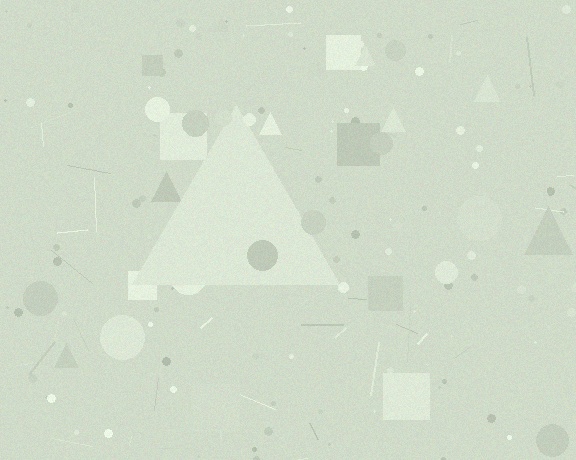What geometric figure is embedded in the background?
A triangle is embedded in the background.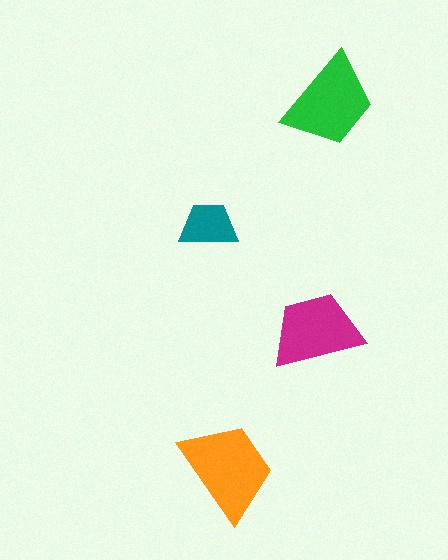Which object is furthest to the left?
The teal trapezoid is leftmost.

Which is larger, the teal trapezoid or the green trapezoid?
The green one.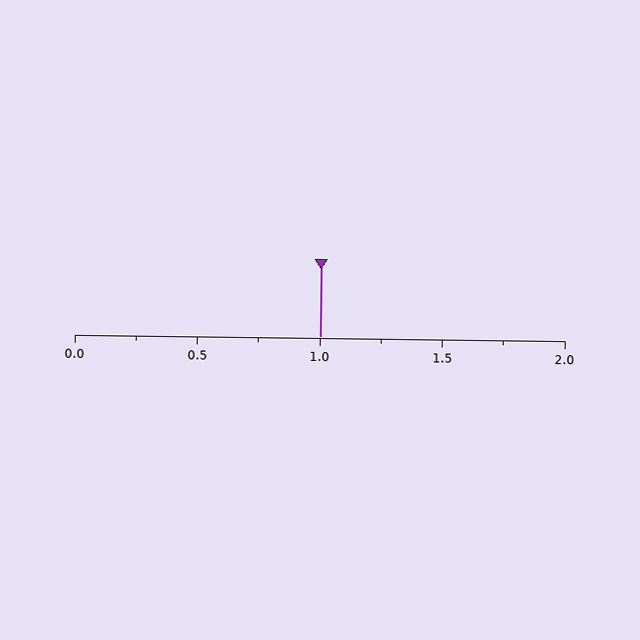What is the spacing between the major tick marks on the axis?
The major ticks are spaced 0.5 apart.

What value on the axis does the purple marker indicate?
The marker indicates approximately 1.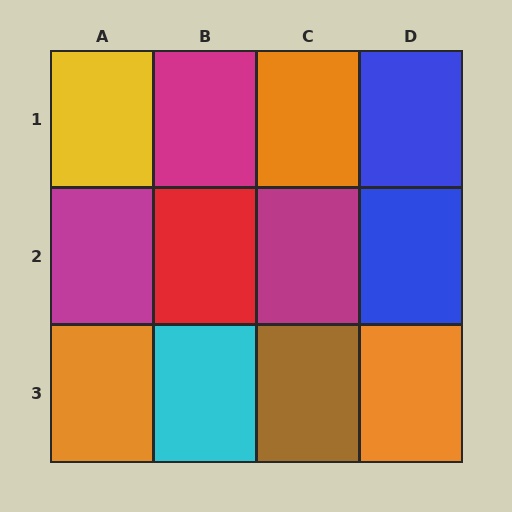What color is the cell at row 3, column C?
Brown.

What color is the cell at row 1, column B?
Magenta.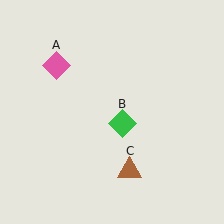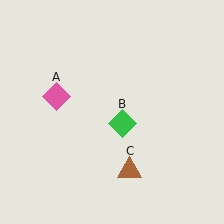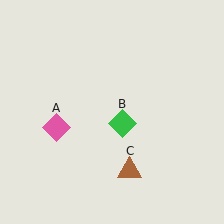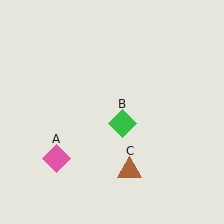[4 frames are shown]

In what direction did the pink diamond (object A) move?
The pink diamond (object A) moved down.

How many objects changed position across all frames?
1 object changed position: pink diamond (object A).